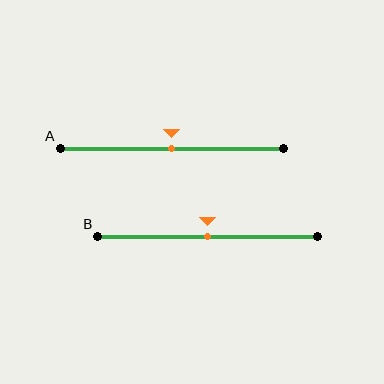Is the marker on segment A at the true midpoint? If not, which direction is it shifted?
Yes, the marker on segment A is at the true midpoint.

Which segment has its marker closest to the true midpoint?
Segment A has its marker closest to the true midpoint.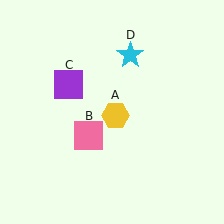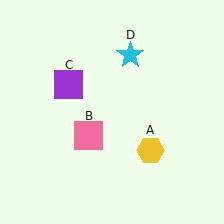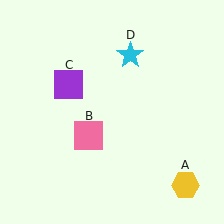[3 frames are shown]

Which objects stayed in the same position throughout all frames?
Pink square (object B) and purple square (object C) and cyan star (object D) remained stationary.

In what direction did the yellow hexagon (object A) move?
The yellow hexagon (object A) moved down and to the right.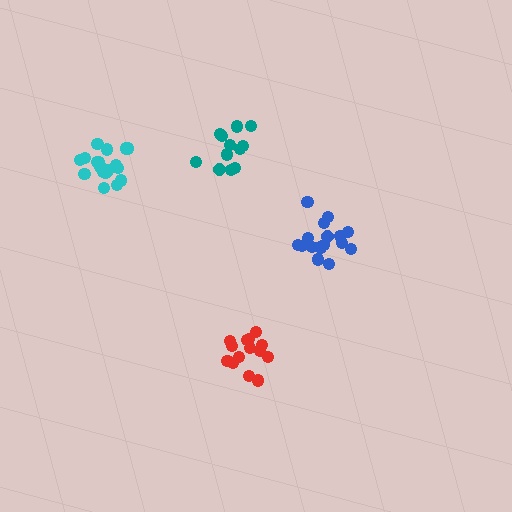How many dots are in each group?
Group 1: 14 dots, Group 2: 12 dots, Group 3: 18 dots, Group 4: 17 dots (61 total).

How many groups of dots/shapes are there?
There are 4 groups.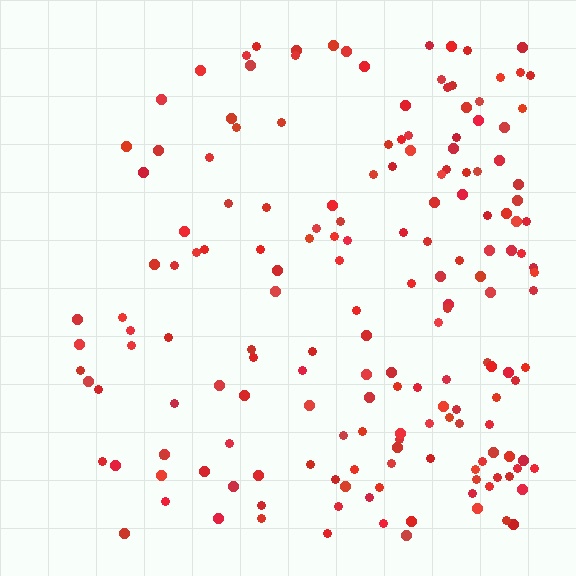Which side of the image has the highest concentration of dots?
The right.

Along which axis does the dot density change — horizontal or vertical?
Horizontal.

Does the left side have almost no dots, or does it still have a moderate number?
Still a moderate number, just noticeably fewer than the right.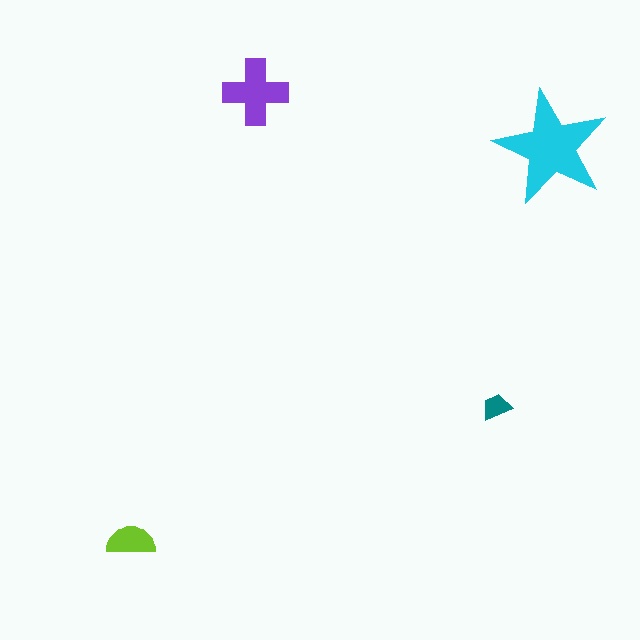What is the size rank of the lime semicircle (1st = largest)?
3rd.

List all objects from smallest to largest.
The teal trapezoid, the lime semicircle, the purple cross, the cyan star.